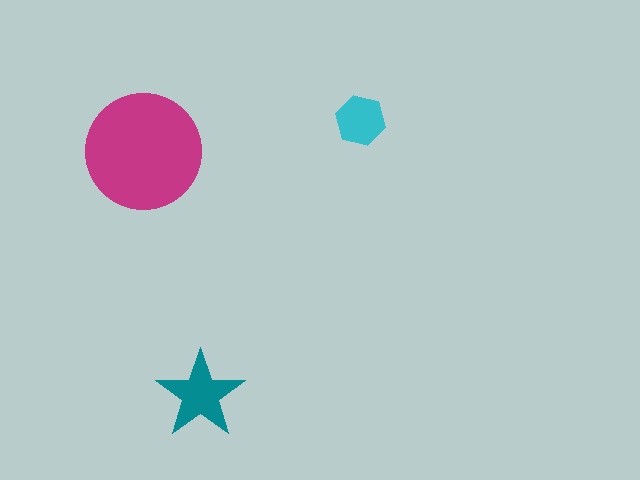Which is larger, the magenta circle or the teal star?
The magenta circle.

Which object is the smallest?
The cyan hexagon.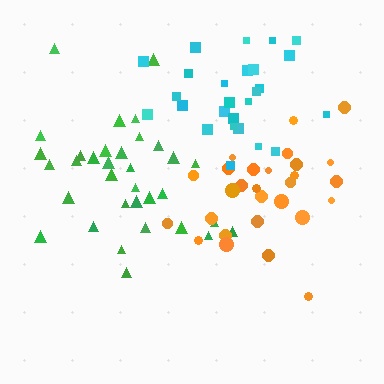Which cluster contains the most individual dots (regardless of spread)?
Green (34).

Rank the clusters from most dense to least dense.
cyan, orange, green.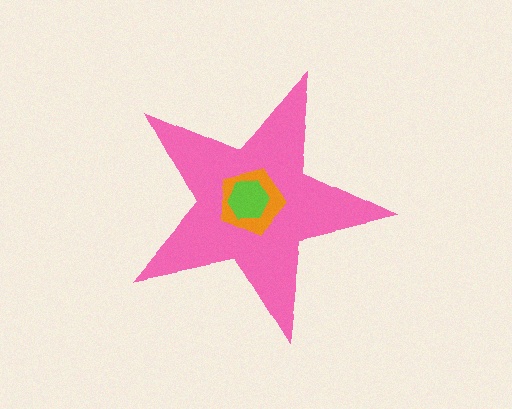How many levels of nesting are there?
3.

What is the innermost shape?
The lime hexagon.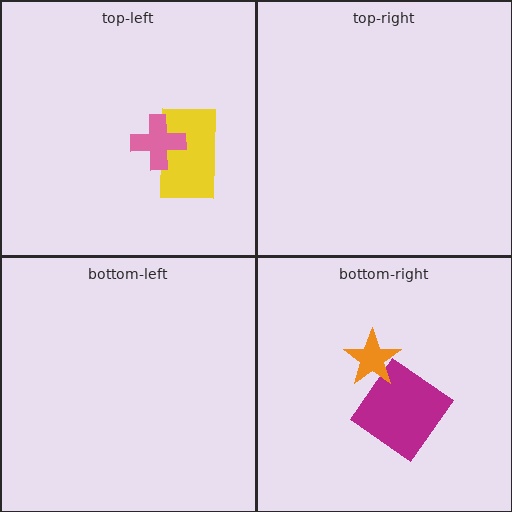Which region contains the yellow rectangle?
The top-left region.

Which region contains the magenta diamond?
The bottom-right region.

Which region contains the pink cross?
The top-left region.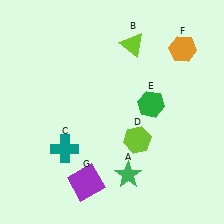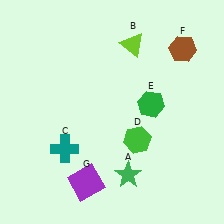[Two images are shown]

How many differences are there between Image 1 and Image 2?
There are 2 differences between the two images.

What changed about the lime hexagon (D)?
In Image 1, D is lime. In Image 2, it changed to green.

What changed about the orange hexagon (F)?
In Image 1, F is orange. In Image 2, it changed to brown.